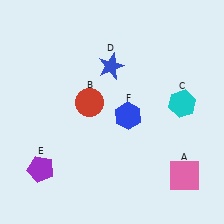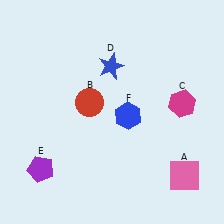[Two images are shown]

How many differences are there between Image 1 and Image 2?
There is 1 difference between the two images.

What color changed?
The hexagon (C) changed from cyan in Image 1 to magenta in Image 2.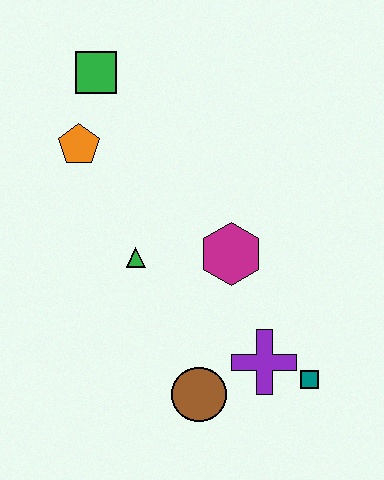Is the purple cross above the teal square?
Yes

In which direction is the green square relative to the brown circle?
The green square is above the brown circle.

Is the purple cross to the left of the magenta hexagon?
No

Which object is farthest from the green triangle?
The teal square is farthest from the green triangle.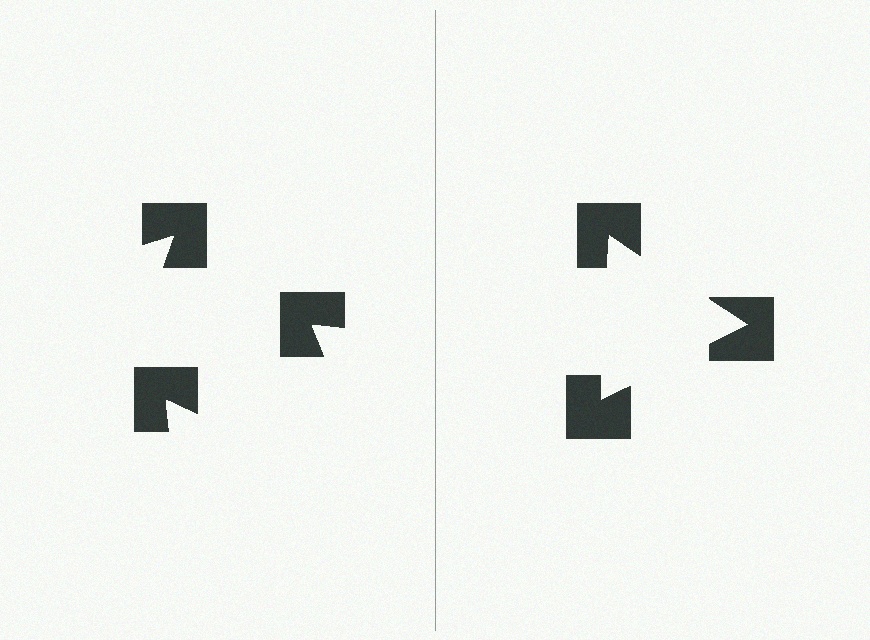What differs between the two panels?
The notched squares are positioned identically on both sides; only the wedge orientations differ. On the right they align to a triangle; on the left they are misaligned.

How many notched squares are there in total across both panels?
6 — 3 on each side.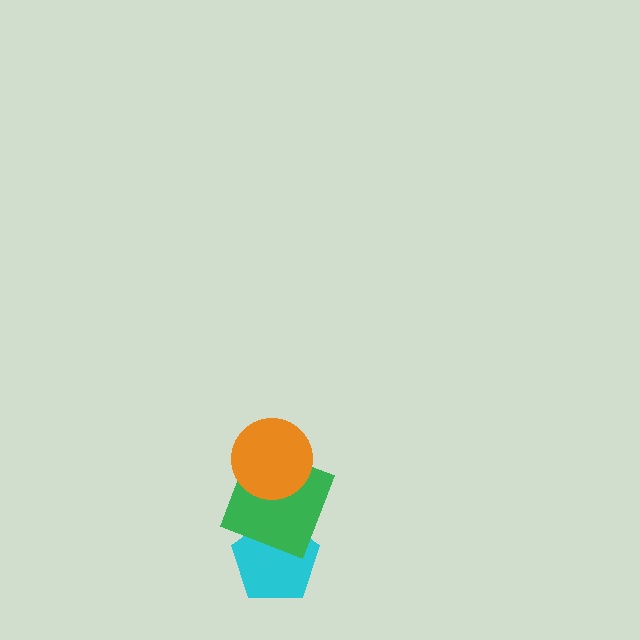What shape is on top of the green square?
The orange circle is on top of the green square.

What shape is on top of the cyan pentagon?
The green square is on top of the cyan pentagon.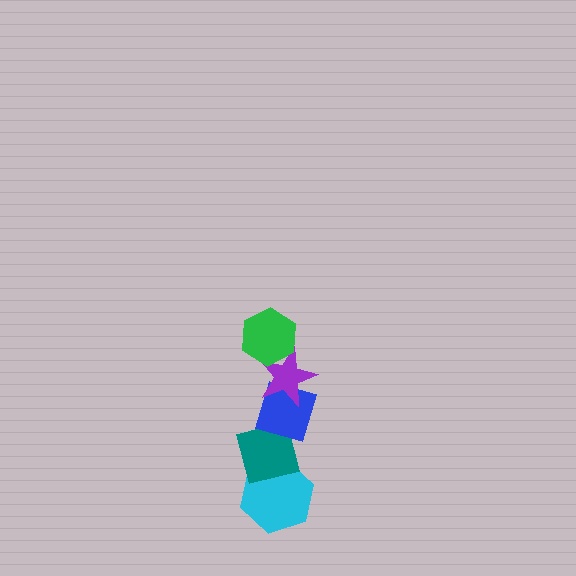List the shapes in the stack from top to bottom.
From top to bottom: the green hexagon, the purple star, the blue diamond, the teal square, the cyan hexagon.